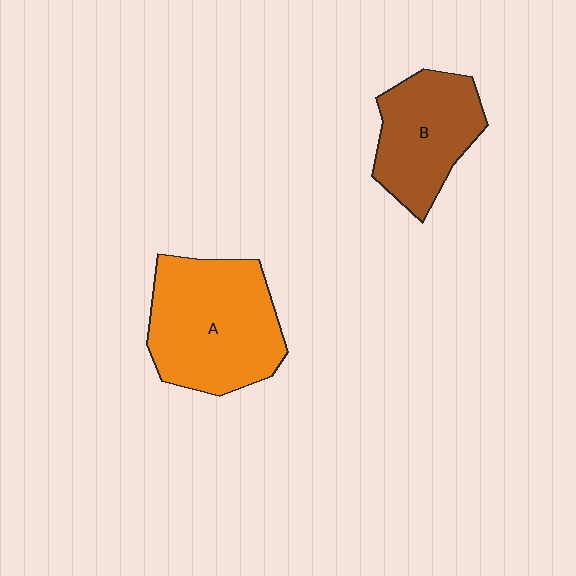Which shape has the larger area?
Shape A (orange).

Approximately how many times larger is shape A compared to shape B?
Approximately 1.4 times.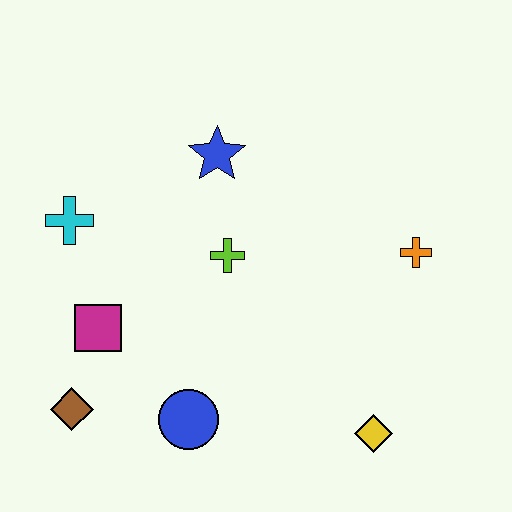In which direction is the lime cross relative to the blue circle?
The lime cross is above the blue circle.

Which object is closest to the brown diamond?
The magenta square is closest to the brown diamond.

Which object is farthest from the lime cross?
The yellow diamond is farthest from the lime cross.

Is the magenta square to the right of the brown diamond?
Yes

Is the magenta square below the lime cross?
Yes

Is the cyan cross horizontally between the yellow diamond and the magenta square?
No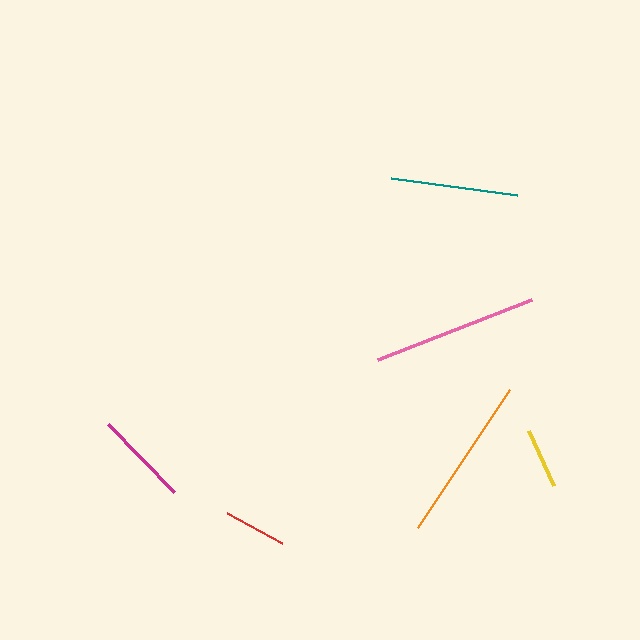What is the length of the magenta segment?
The magenta segment is approximately 95 pixels long.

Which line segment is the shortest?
The yellow line is the shortest at approximately 61 pixels.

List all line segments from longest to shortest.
From longest to shortest: orange, pink, teal, magenta, red, yellow.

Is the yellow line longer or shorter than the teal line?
The teal line is longer than the yellow line.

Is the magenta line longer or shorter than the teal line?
The teal line is longer than the magenta line.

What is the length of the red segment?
The red segment is approximately 63 pixels long.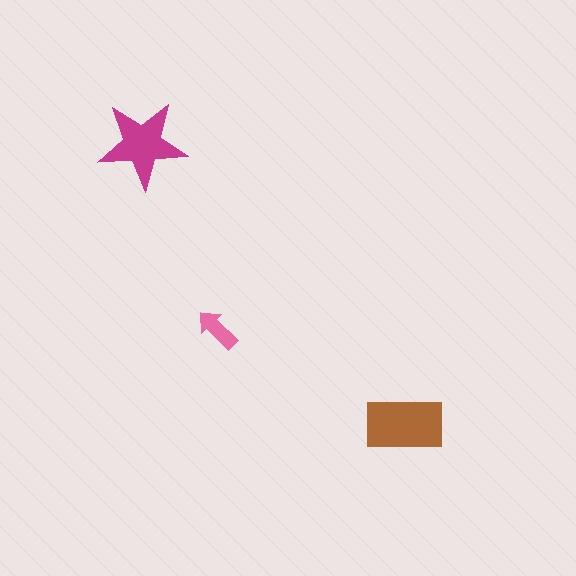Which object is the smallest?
The pink arrow.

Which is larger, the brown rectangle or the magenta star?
The brown rectangle.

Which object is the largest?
The brown rectangle.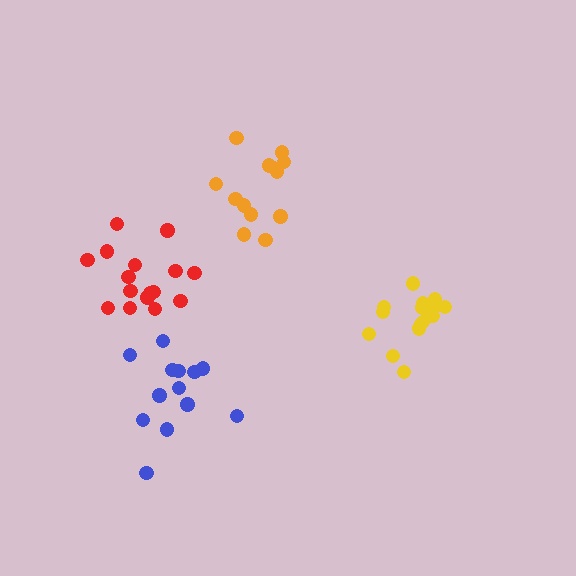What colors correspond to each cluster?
The clusters are colored: blue, yellow, orange, red.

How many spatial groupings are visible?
There are 4 spatial groupings.